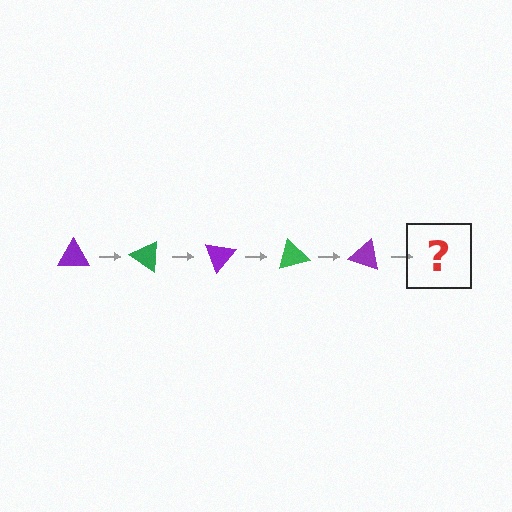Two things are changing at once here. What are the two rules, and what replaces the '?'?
The two rules are that it rotates 35 degrees each step and the color cycles through purple and green. The '?' should be a green triangle, rotated 175 degrees from the start.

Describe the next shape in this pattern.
It should be a green triangle, rotated 175 degrees from the start.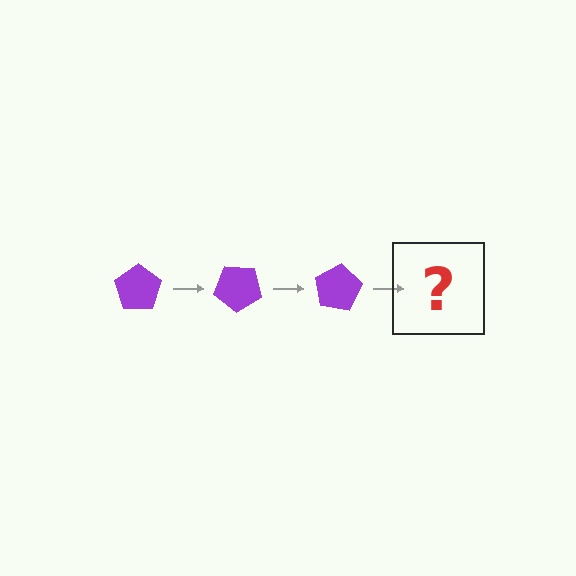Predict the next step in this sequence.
The next step is a purple pentagon rotated 120 degrees.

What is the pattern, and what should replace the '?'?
The pattern is that the pentagon rotates 40 degrees each step. The '?' should be a purple pentagon rotated 120 degrees.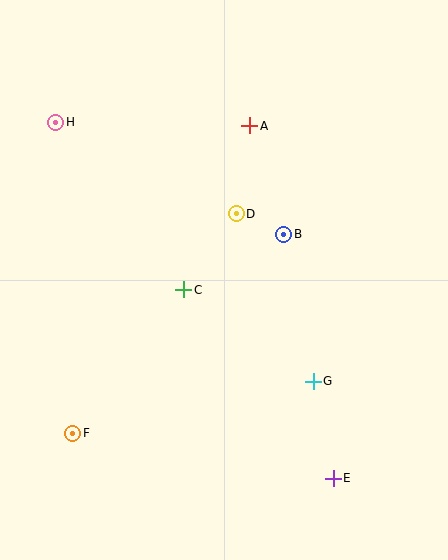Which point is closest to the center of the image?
Point C at (184, 290) is closest to the center.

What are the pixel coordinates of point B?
Point B is at (284, 234).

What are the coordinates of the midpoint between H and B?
The midpoint between H and B is at (170, 178).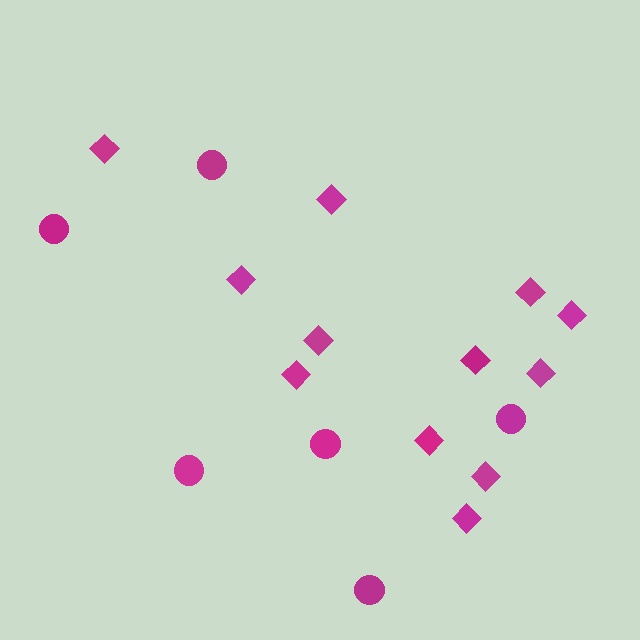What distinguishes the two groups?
There are 2 groups: one group of diamonds (12) and one group of circles (6).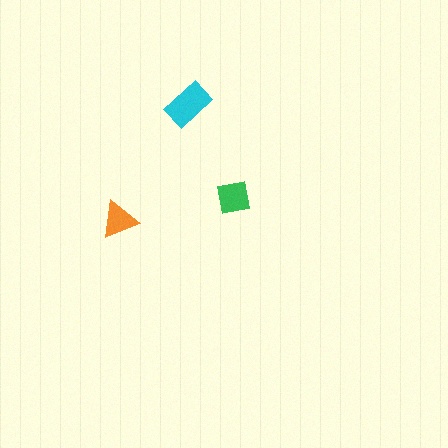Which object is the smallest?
The orange triangle.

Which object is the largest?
The cyan rectangle.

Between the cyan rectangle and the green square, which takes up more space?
The cyan rectangle.